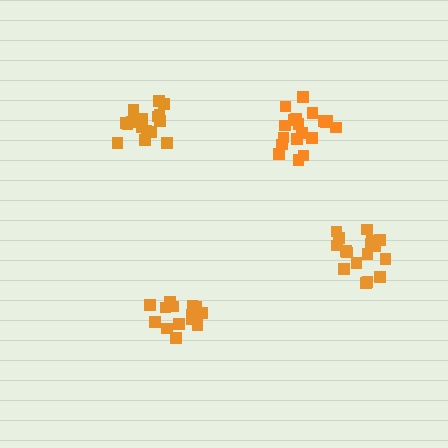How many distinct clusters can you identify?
There are 4 distinct clusters.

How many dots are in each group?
Group 1: 17 dots, Group 2: 15 dots, Group 3: 16 dots, Group 4: 19 dots (67 total).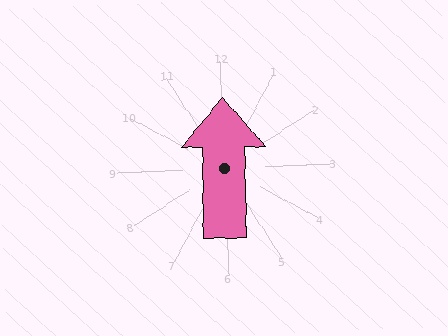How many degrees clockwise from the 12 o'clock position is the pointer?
Approximately 2 degrees.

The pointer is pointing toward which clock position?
Roughly 12 o'clock.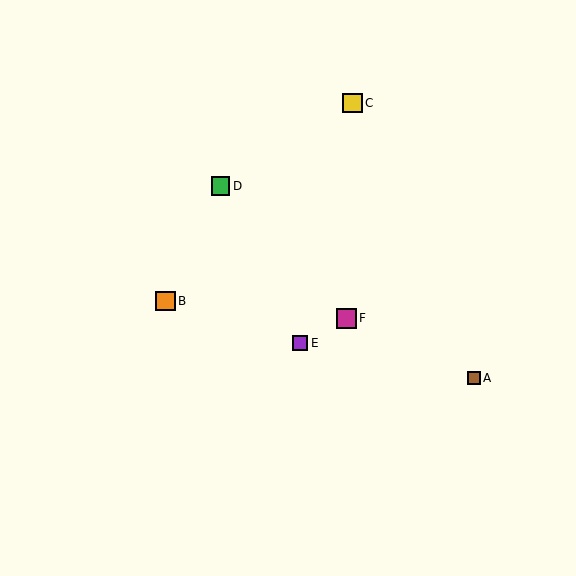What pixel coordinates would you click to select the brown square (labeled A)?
Click at (474, 378) to select the brown square A.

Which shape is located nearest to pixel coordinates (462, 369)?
The brown square (labeled A) at (474, 378) is nearest to that location.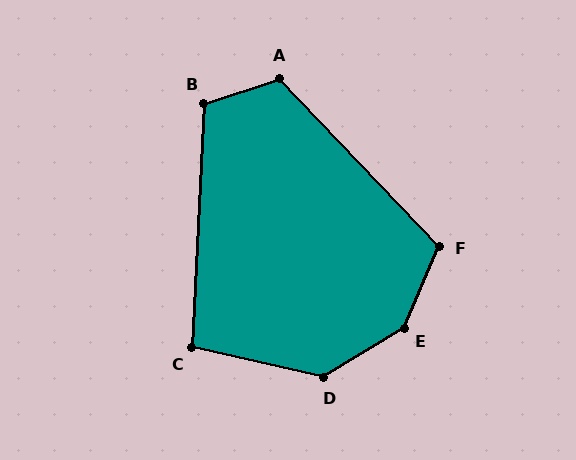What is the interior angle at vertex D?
Approximately 136 degrees (obtuse).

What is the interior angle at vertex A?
Approximately 115 degrees (obtuse).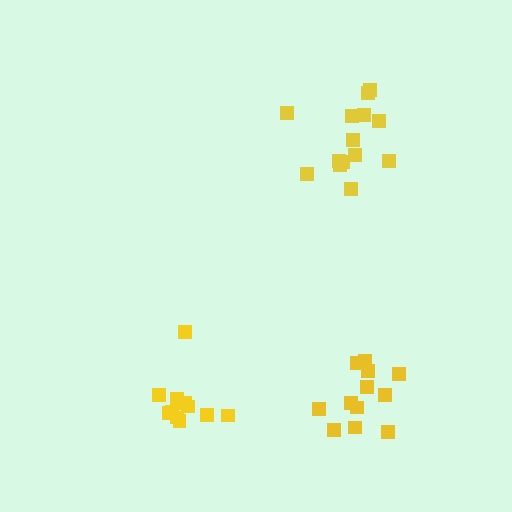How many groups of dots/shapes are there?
There are 3 groups.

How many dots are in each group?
Group 1: 12 dots, Group 2: 11 dots, Group 3: 14 dots (37 total).